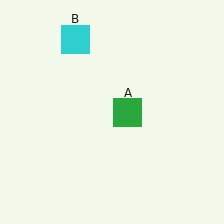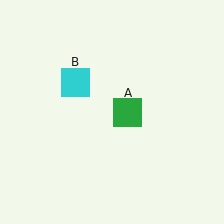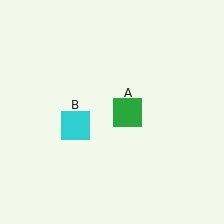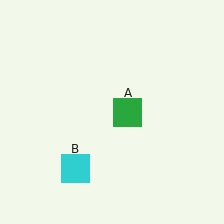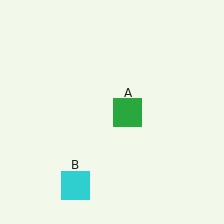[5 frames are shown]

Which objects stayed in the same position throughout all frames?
Green square (object A) remained stationary.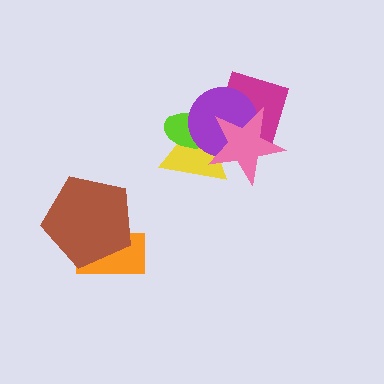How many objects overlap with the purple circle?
4 objects overlap with the purple circle.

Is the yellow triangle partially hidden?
Yes, it is partially covered by another shape.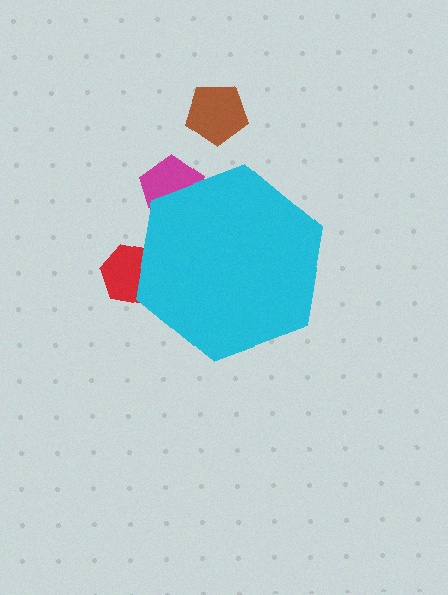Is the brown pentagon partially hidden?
No, the brown pentagon is fully visible.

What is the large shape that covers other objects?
A cyan hexagon.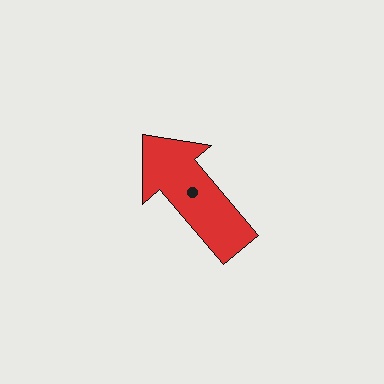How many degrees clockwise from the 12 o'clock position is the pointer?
Approximately 320 degrees.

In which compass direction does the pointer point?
Northwest.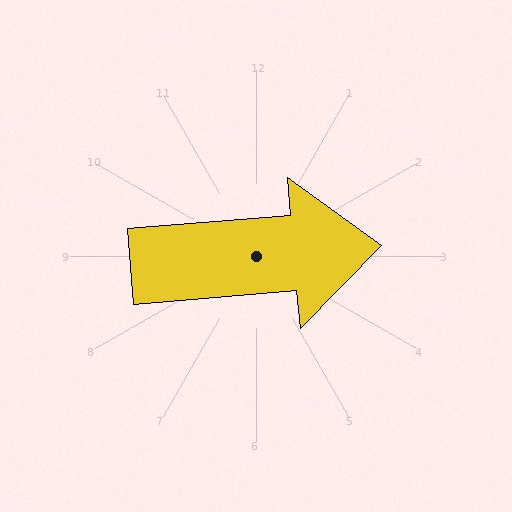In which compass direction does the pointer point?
East.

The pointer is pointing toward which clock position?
Roughly 3 o'clock.